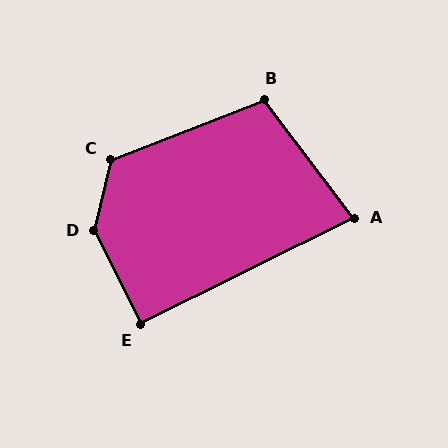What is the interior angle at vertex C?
Approximately 125 degrees (obtuse).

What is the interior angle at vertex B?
Approximately 106 degrees (obtuse).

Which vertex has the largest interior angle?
D, at approximately 140 degrees.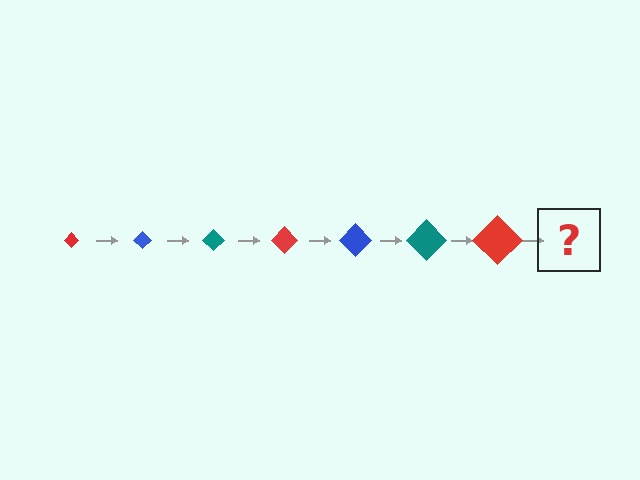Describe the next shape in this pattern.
It should be a blue diamond, larger than the previous one.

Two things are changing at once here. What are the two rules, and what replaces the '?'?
The two rules are that the diamond grows larger each step and the color cycles through red, blue, and teal. The '?' should be a blue diamond, larger than the previous one.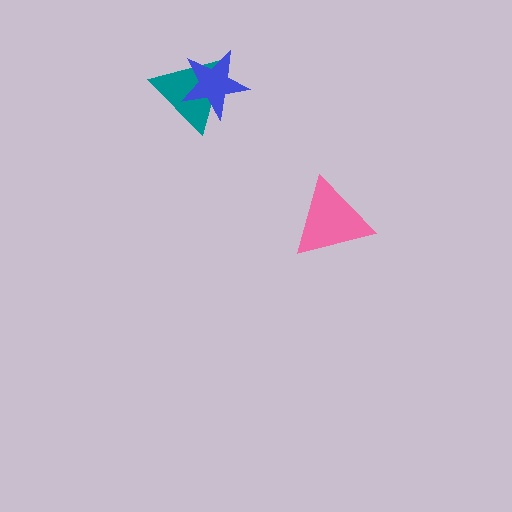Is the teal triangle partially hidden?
Yes, it is partially covered by another shape.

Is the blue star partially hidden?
No, no other shape covers it.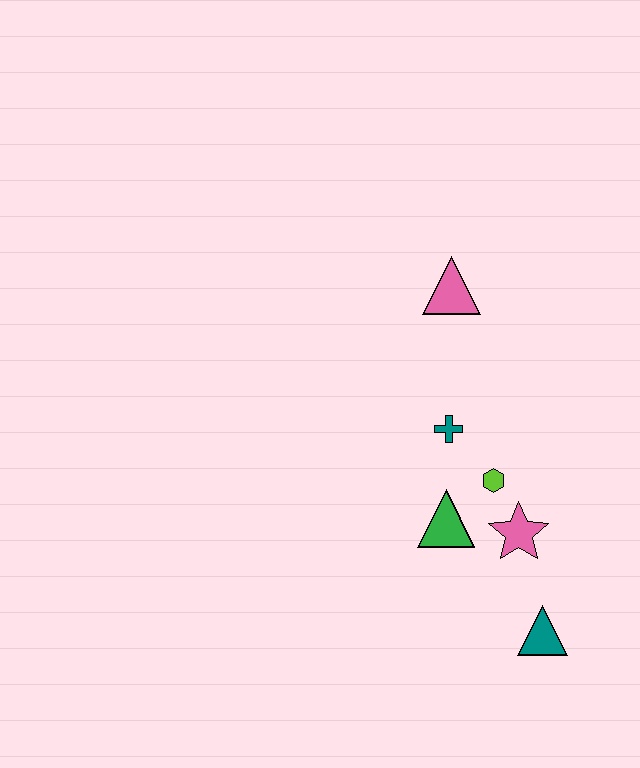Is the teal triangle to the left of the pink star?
No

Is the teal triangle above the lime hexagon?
No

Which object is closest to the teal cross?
The lime hexagon is closest to the teal cross.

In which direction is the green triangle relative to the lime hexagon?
The green triangle is to the left of the lime hexagon.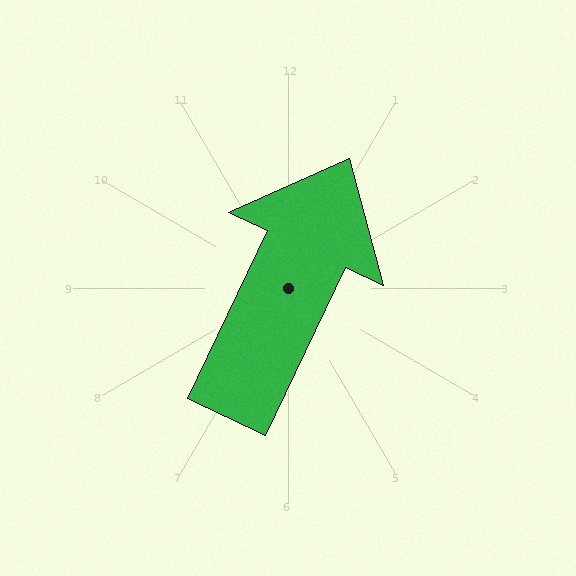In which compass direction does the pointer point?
Northeast.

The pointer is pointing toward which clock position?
Roughly 1 o'clock.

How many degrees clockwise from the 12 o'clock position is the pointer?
Approximately 25 degrees.